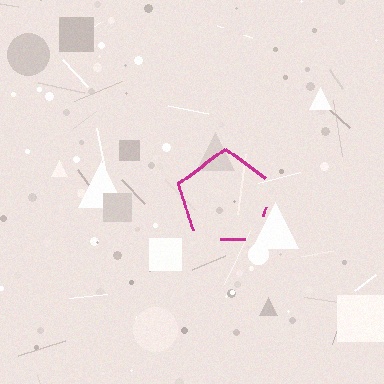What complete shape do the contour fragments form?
The contour fragments form a pentagon.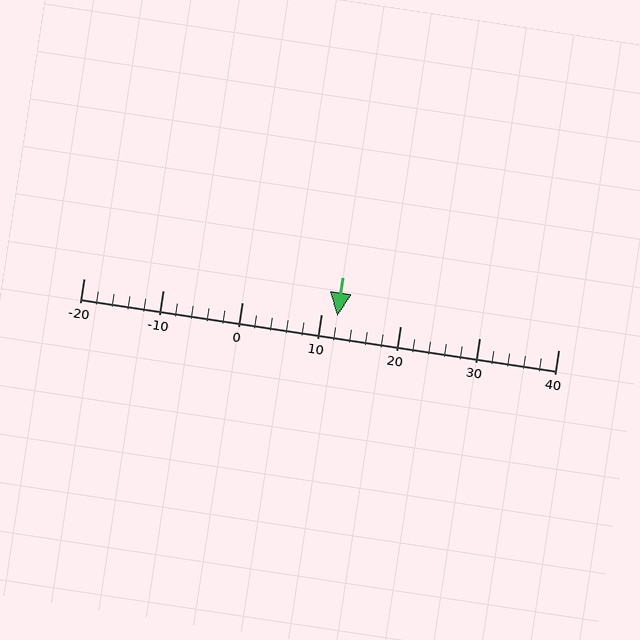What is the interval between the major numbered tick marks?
The major tick marks are spaced 10 units apart.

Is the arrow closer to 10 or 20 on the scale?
The arrow is closer to 10.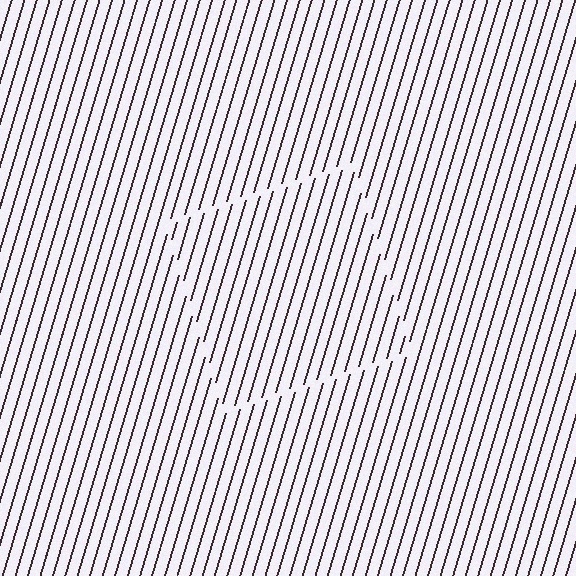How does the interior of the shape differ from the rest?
The interior of the shape contains the same grating, shifted by half a period — the contour is defined by the phase discontinuity where line-ends from the inner and outer gratings abut.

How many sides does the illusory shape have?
4 sides — the line-ends trace a square.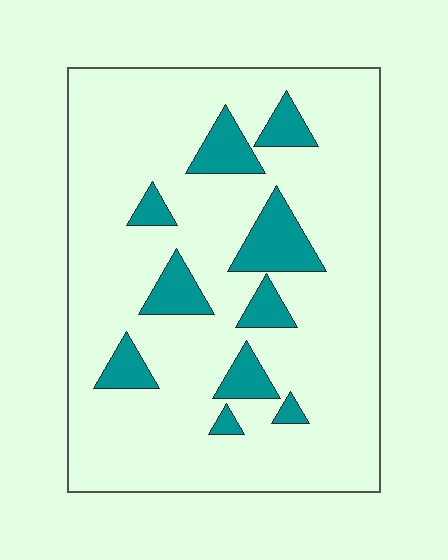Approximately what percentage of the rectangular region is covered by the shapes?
Approximately 15%.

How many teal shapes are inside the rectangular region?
10.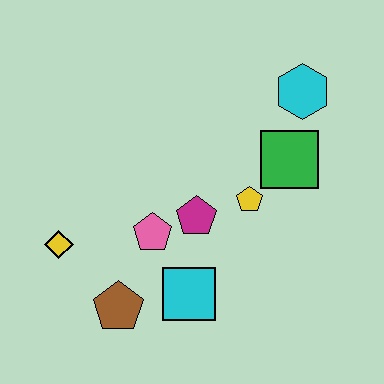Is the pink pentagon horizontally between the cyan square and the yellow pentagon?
No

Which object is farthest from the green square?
The yellow diamond is farthest from the green square.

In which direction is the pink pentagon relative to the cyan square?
The pink pentagon is above the cyan square.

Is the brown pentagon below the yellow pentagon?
Yes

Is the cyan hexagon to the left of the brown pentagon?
No